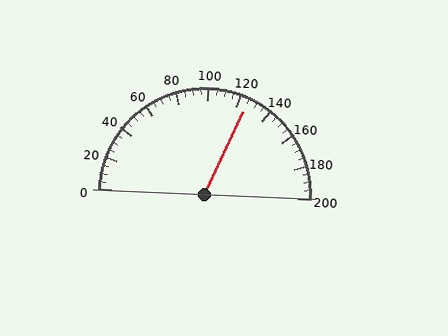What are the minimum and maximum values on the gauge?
The gauge ranges from 0 to 200.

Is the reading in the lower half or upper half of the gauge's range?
The reading is in the upper half of the range (0 to 200).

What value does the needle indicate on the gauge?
The needle indicates approximately 125.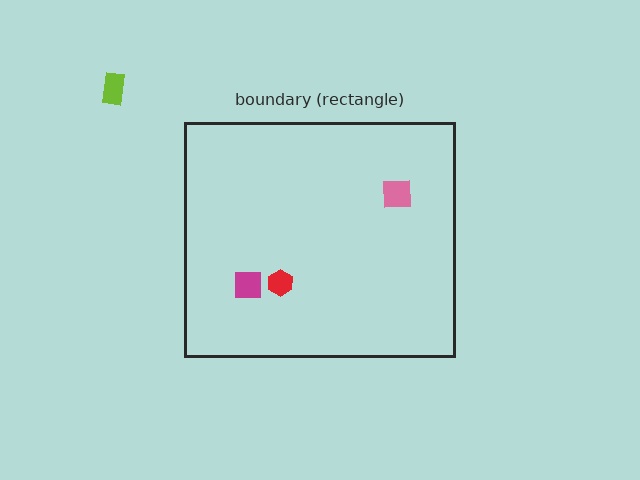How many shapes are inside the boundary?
3 inside, 1 outside.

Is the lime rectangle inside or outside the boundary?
Outside.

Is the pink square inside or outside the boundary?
Inside.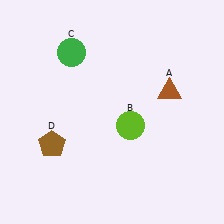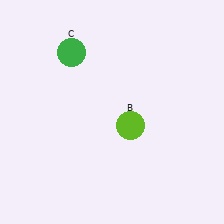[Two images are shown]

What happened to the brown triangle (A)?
The brown triangle (A) was removed in Image 2. It was in the top-right area of Image 1.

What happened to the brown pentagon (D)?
The brown pentagon (D) was removed in Image 2. It was in the bottom-left area of Image 1.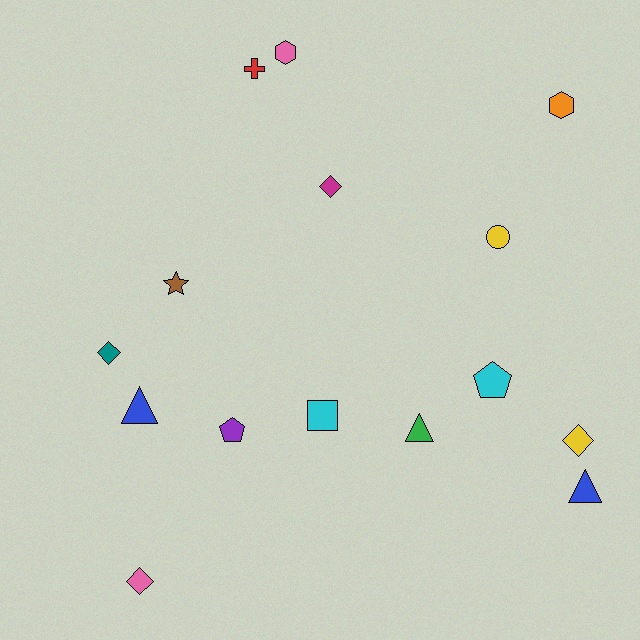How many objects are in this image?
There are 15 objects.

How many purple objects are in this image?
There is 1 purple object.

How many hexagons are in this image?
There are 2 hexagons.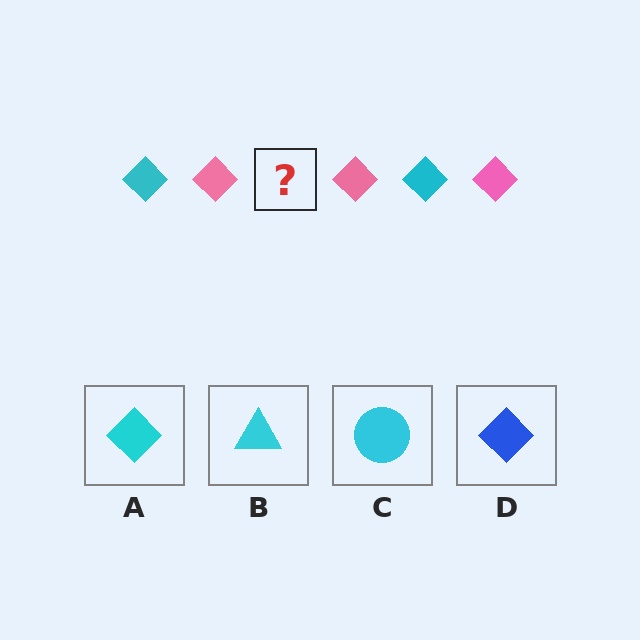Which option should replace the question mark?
Option A.